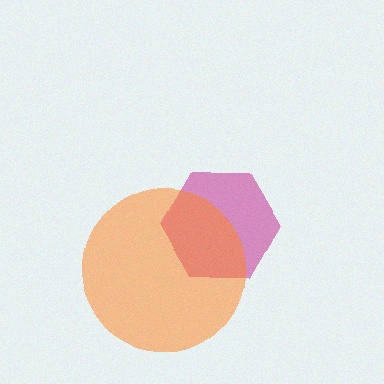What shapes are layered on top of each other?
The layered shapes are: a magenta hexagon, an orange circle.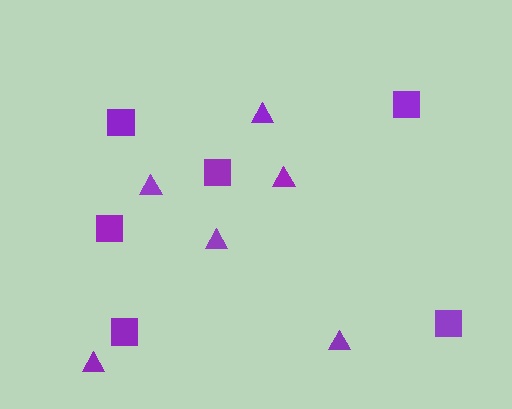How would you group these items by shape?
There are 2 groups: one group of squares (6) and one group of triangles (6).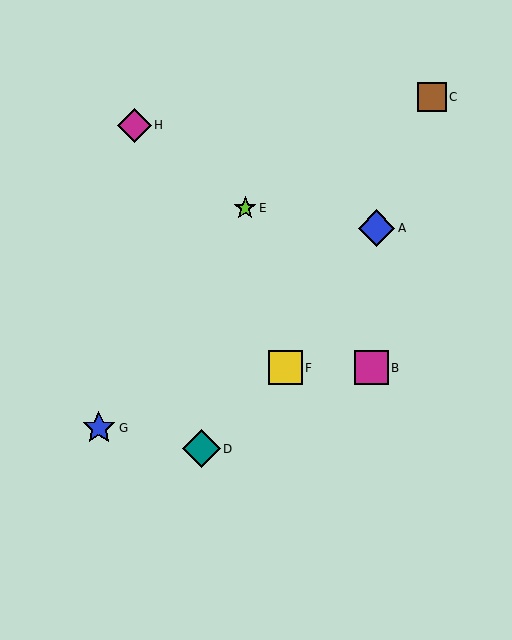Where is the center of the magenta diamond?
The center of the magenta diamond is at (135, 125).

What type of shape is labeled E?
Shape E is a lime star.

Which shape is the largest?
The teal diamond (labeled D) is the largest.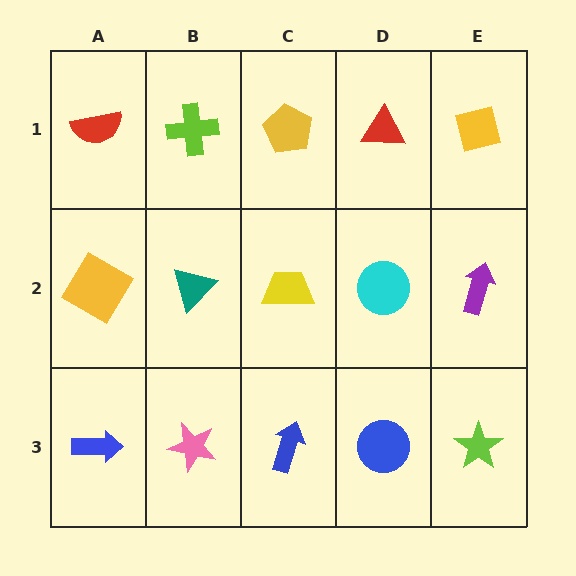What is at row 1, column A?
A red semicircle.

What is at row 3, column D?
A blue circle.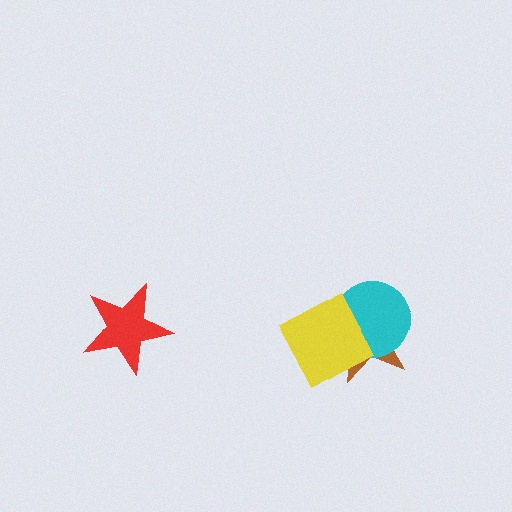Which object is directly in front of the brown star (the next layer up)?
The cyan circle is directly in front of the brown star.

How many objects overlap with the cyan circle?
2 objects overlap with the cyan circle.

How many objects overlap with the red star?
0 objects overlap with the red star.